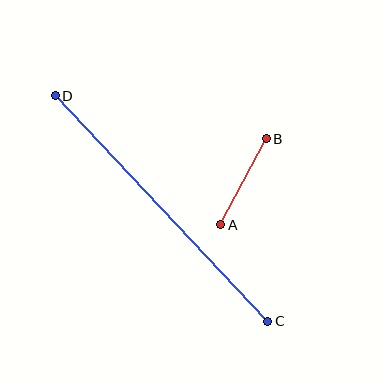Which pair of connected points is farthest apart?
Points C and D are farthest apart.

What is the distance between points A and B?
The distance is approximately 97 pixels.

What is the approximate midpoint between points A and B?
The midpoint is at approximately (244, 182) pixels.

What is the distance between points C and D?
The distance is approximately 310 pixels.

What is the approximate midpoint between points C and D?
The midpoint is at approximately (162, 209) pixels.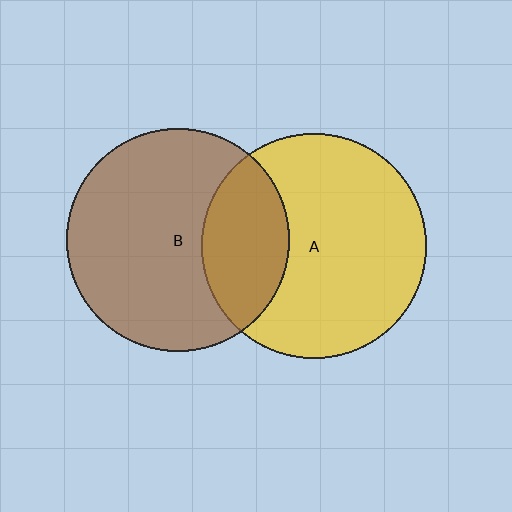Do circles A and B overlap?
Yes.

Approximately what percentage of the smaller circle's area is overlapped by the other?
Approximately 30%.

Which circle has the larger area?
Circle A (yellow).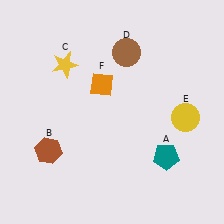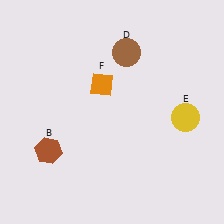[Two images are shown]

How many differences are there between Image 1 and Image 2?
There are 2 differences between the two images.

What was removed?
The teal pentagon (A), the yellow star (C) were removed in Image 2.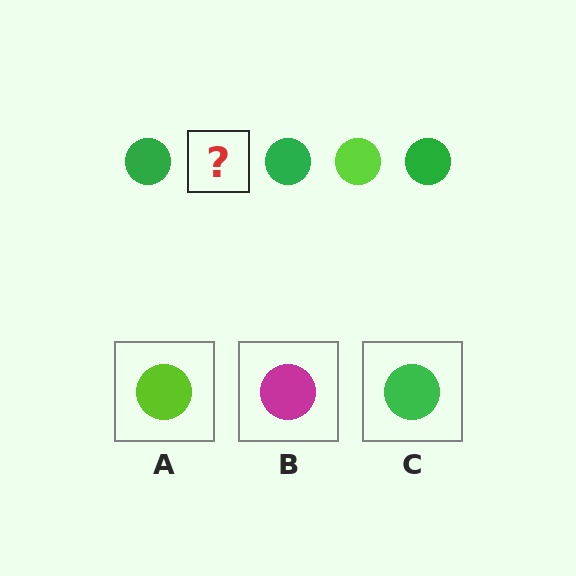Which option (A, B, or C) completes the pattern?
A.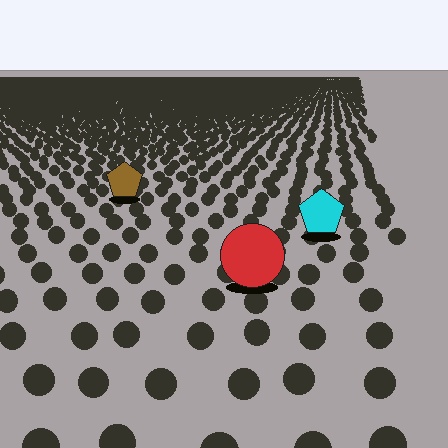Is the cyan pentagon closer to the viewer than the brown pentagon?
Yes. The cyan pentagon is closer — you can tell from the texture gradient: the ground texture is coarser near it.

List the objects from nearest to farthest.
From nearest to farthest: the red circle, the cyan pentagon, the brown pentagon.